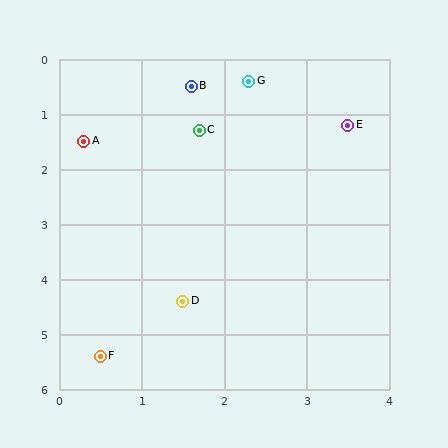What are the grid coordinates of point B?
Point B is at approximately (1.6, 0.5).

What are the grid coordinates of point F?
Point F is at approximately (0.5, 5.4).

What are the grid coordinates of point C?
Point C is at approximately (1.7, 1.3).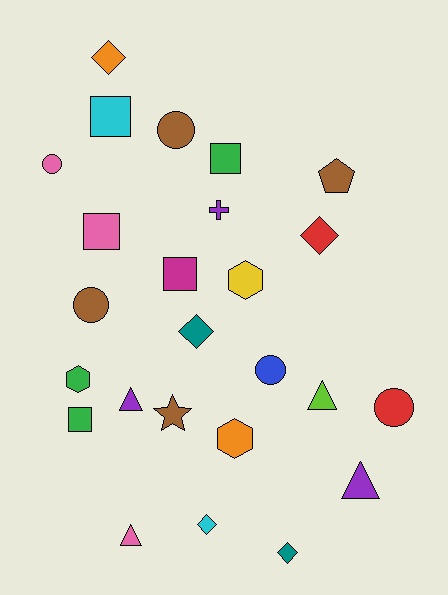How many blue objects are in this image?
There is 1 blue object.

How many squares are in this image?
There are 5 squares.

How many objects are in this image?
There are 25 objects.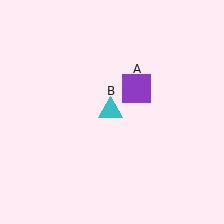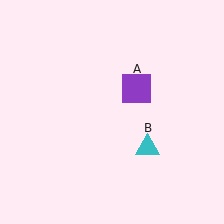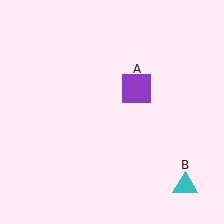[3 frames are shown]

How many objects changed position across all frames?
1 object changed position: cyan triangle (object B).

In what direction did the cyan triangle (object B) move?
The cyan triangle (object B) moved down and to the right.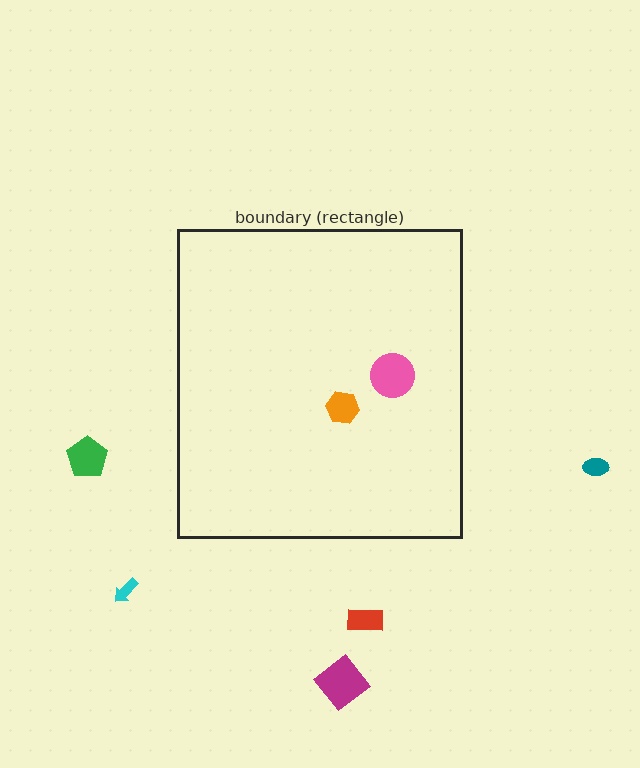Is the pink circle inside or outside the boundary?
Inside.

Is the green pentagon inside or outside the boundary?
Outside.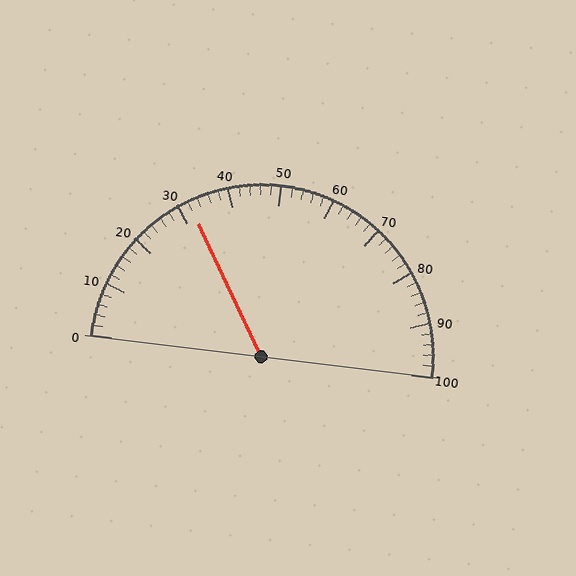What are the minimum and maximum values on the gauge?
The gauge ranges from 0 to 100.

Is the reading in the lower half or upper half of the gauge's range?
The reading is in the lower half of the range (0 to 100).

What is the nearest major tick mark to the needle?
The nearest major tick mark is 30.